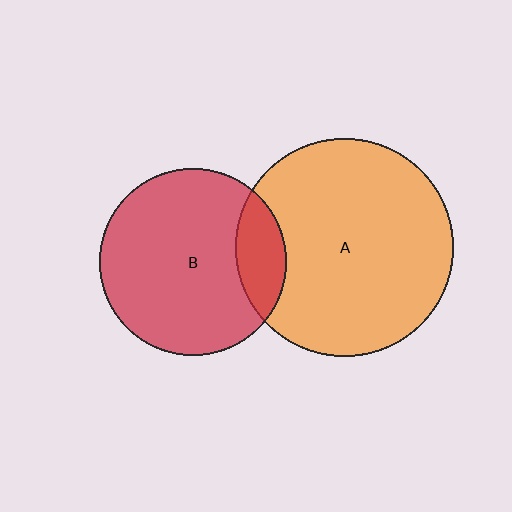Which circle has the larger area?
Circle A (orange).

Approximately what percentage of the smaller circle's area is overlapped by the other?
Approximately 15%.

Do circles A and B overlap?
Yes.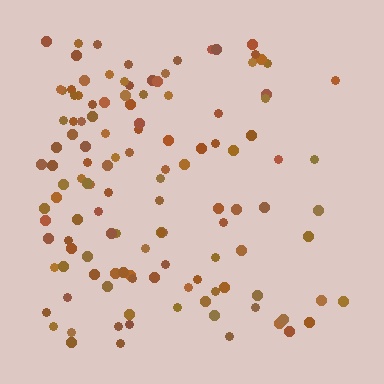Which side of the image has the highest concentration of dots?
The left.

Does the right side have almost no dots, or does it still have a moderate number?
Still a moderate number, just noticeably fewer than the left.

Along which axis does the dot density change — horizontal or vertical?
Horizontal.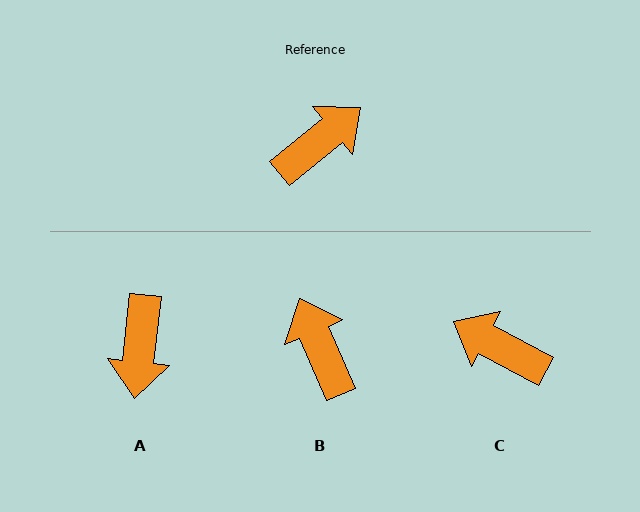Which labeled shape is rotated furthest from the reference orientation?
A, about 135 degrees away.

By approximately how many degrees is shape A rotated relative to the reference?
Approximately 135 degrees clockwise.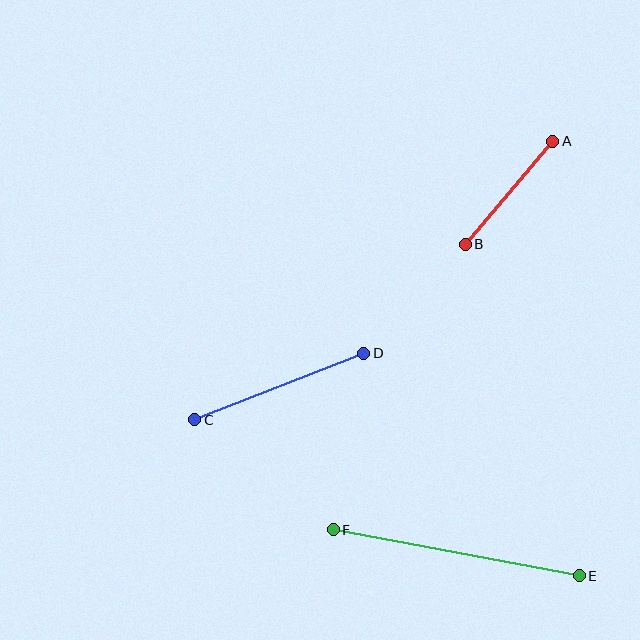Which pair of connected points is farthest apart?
Points E and F are farthest apart.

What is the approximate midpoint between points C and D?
The midpoint is at approximately (279, 387) pixels.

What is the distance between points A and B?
The distance is approximately 135 pixels.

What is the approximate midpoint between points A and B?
The midpoint is at approximately (509, 193) pixels.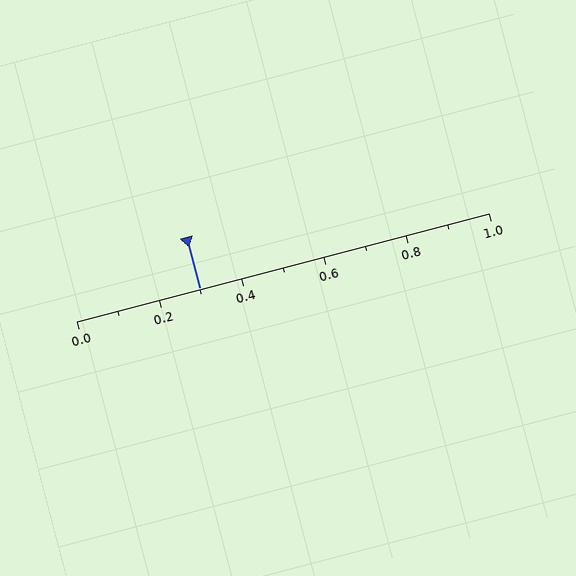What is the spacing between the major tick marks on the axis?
The major ticks are spaced 0.2 apart.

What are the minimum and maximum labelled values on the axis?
The axis runs from 0.0 to 1.0.